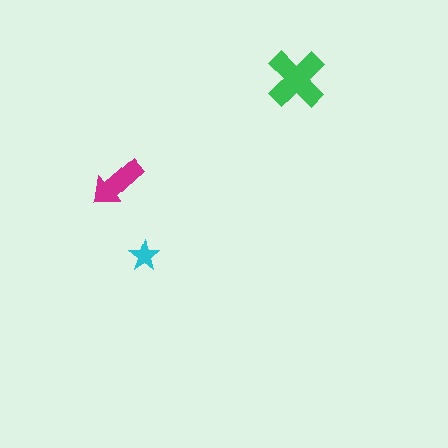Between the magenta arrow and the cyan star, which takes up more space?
The magenta arrow.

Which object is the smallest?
The cyan star.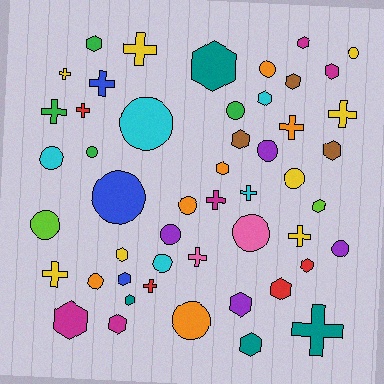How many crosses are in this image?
There are 14 crosses.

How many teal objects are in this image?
There are 4 teal objects.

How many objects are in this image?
There are 50 objects.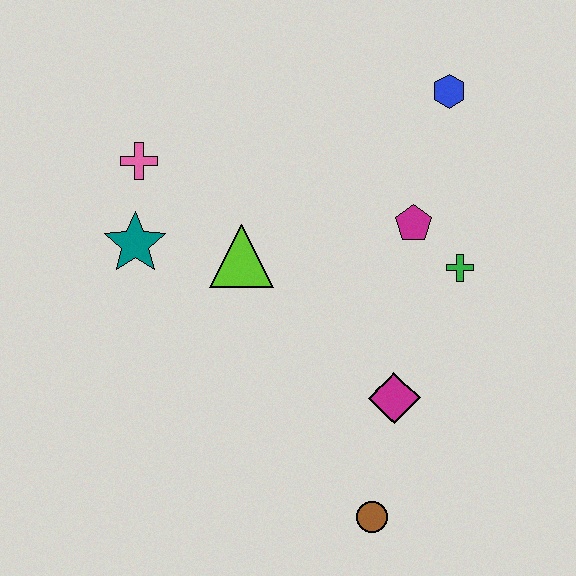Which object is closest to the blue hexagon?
The magenta pentagon is closest to the blue hexagon.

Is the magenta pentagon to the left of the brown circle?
No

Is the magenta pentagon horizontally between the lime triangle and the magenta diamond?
No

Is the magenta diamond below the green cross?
Yes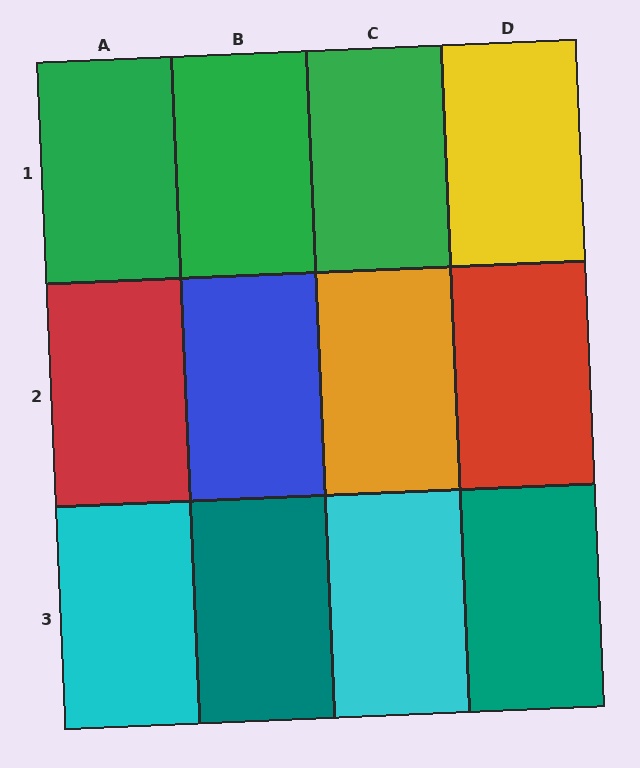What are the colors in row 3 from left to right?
Cyan, teal, cyan, teal.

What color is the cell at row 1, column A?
Green.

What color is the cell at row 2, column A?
Red.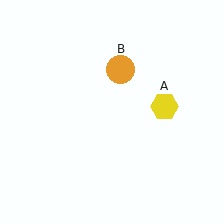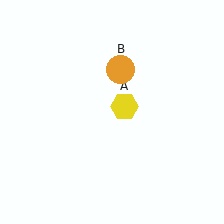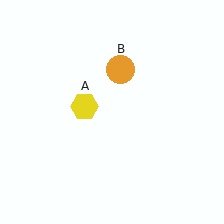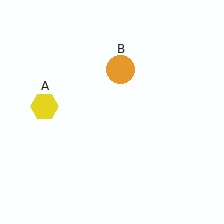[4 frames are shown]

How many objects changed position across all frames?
1 object changed position: yellow hexagon (object A).